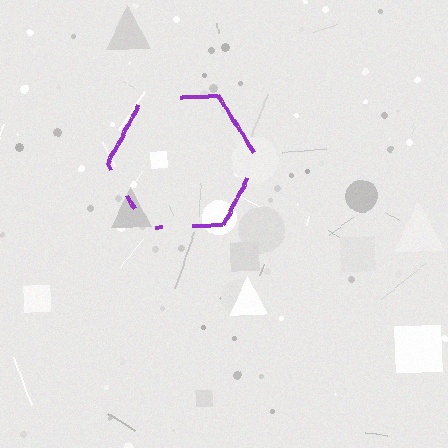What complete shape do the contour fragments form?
The contour fragments form a hexagon.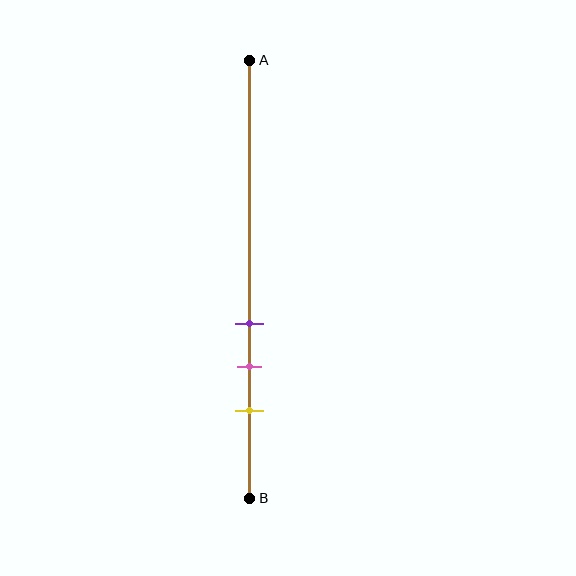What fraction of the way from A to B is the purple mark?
The purple mark is approximately 60% (0.6) of the way from A to B.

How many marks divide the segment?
There are 3 marks dividing the segment.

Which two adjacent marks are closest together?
The purple and pink marks are the closest adjacent pair.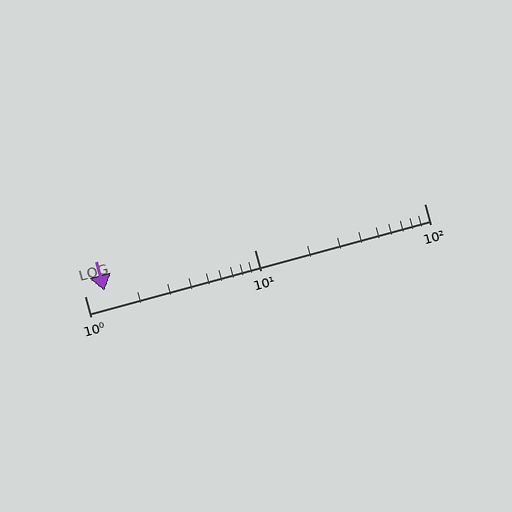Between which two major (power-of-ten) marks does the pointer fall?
The pointer is between 1 and 10.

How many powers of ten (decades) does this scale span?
The scale spans 2 decades, from 1 to 100.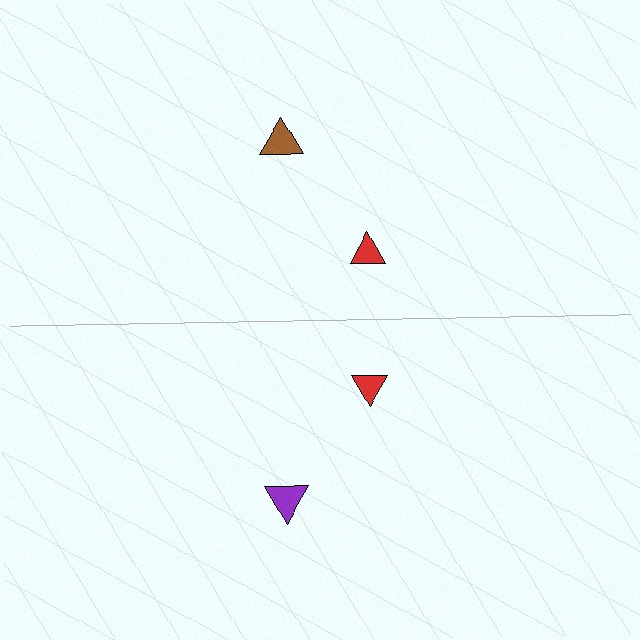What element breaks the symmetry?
The purple triangle on the bottom side breaks the symmetry — its mirror counterpart is brown.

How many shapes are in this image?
There are 4 shapes in this image.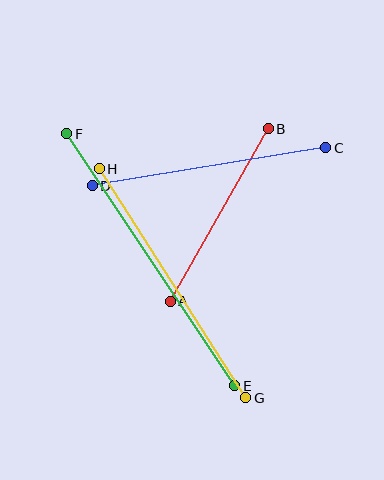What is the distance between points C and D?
The distance is approximately 236 pixels.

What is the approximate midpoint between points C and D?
The midpoint is at approximately (209, 167) pixels.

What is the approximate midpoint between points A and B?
The midpoint is at approximately (219, 215) pixels.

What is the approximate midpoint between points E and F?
The midpoint is at approximately (151, 260) pixels.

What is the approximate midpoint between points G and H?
The midpoint is at approximately (172, 283) pixels.